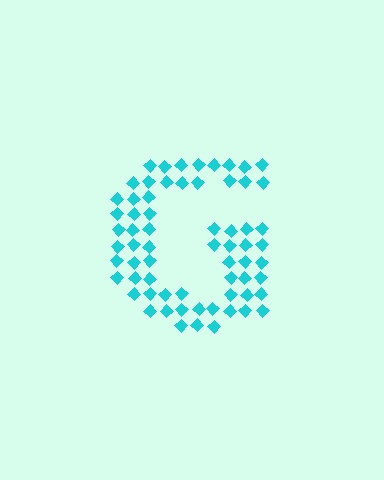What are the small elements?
The small elements are diamonds.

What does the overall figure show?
The overall figure shows the letter G.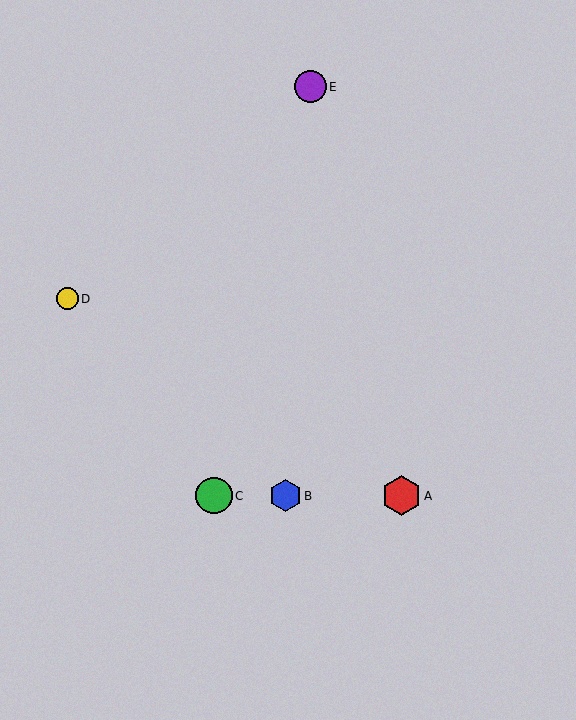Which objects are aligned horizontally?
Objects A, B, C are aligned horizontally.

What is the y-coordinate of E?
Object E is at y≈87.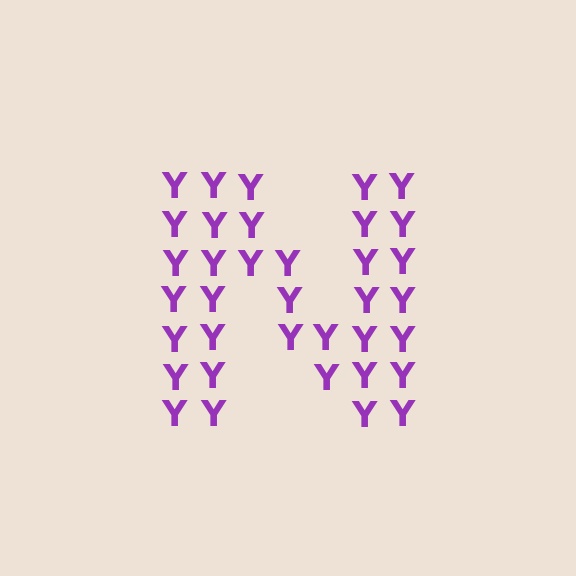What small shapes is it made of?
It is made of small letter Y's.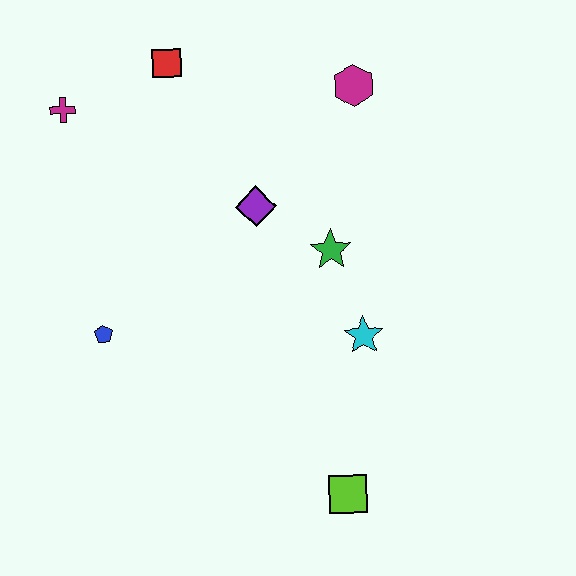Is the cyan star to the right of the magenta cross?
Yes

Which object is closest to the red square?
The magenta cross is closest to the red square.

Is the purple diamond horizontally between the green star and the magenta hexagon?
No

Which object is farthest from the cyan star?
The magenta cross is farthest from the cyan star.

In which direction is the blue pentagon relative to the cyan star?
The blue pentagon is to the left of the cyan star.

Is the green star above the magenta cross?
No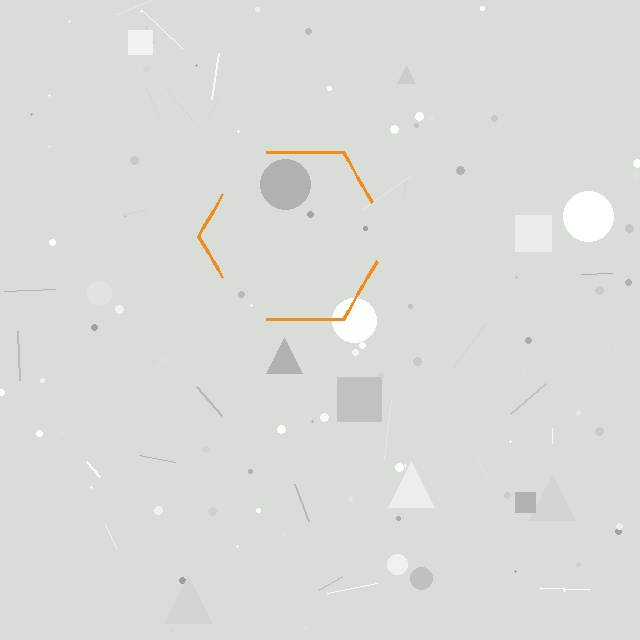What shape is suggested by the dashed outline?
The dashed outline suggests a hexagon.